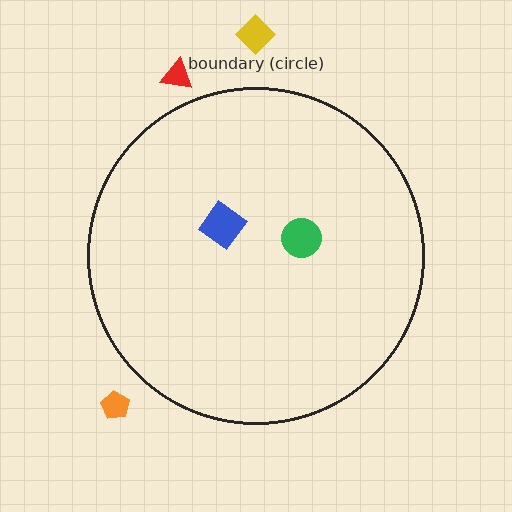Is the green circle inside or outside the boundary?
Inside.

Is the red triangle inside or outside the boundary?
Outside.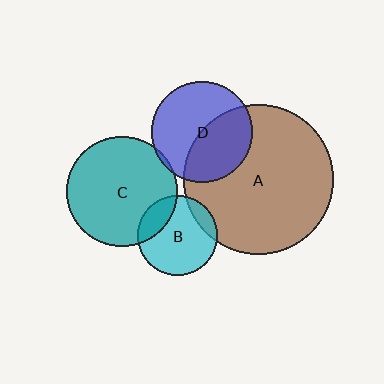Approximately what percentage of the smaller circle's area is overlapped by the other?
Approximately 20%.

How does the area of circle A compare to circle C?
Approximately 1.9 times.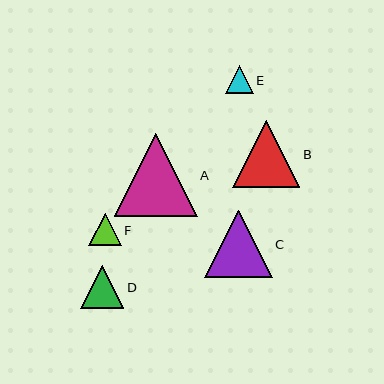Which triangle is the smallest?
Triangle E is the smallest with a size of approximately 28 pixels.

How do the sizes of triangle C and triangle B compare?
Triangle C and triangle B are approximately the same size.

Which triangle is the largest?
Triangle A is the largest with a size of approximately 83 pixels.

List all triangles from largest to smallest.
From largest to smallest: A, C, B, D, F, E.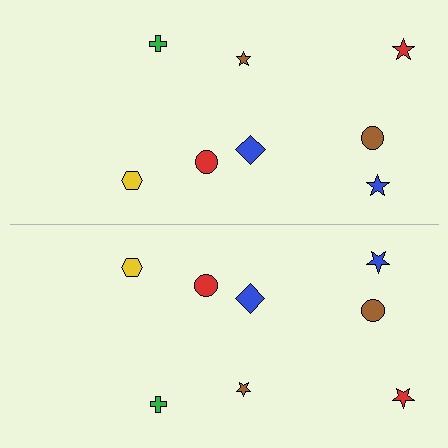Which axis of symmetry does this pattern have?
The pattern has a horizontal axis of symmetry running through the center of the image.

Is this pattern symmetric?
Yes, this pattern has bilateral (reflection) symmetry.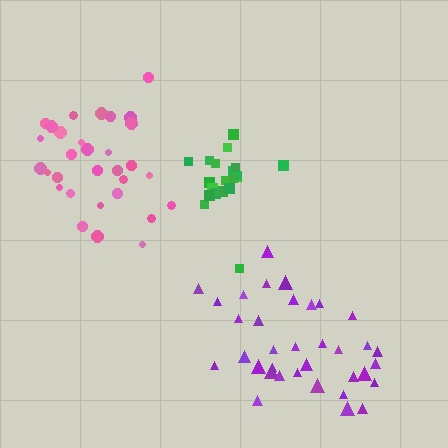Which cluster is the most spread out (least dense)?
Purple.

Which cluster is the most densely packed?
Green.